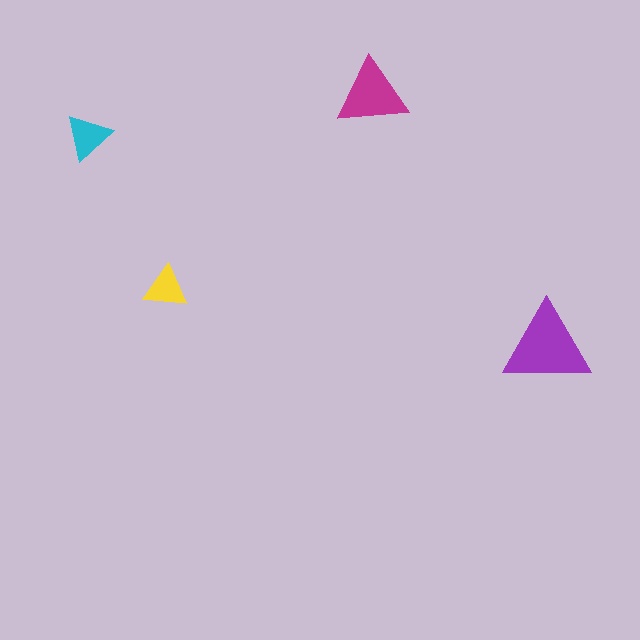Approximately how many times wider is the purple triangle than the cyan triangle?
About 2 times wider.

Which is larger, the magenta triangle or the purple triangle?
The purple one.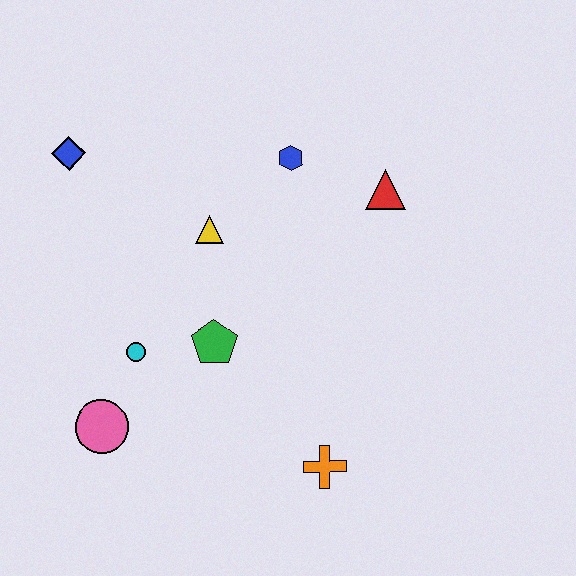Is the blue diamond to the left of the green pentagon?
Yes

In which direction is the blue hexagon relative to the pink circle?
The blue hexagon is above the pink circle.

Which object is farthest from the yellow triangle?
The orange cross is farthest from the yellow triangle.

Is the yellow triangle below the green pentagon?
No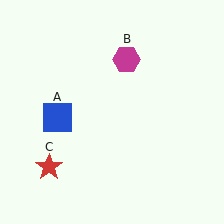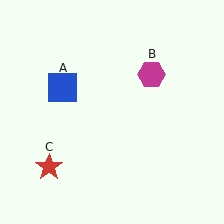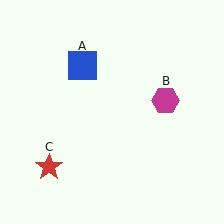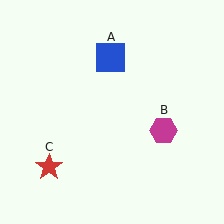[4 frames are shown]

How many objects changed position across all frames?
2 objects changed position: blue square (object A), magenta hexagon (object B).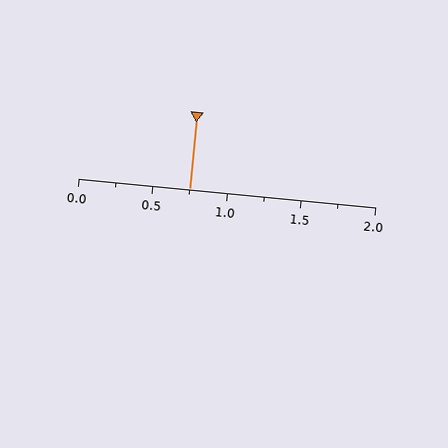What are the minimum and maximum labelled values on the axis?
The axis runs from 0.0 to 2.0.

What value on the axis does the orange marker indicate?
The marker indicates approximately 0.75.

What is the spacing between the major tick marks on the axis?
The major ticks are spaced 0.5 apart.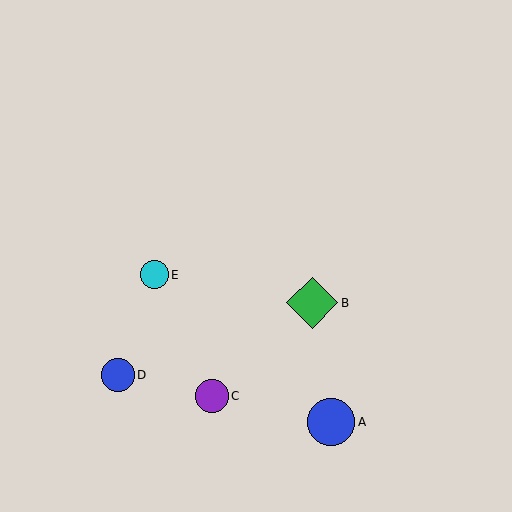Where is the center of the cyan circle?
The center of the cyan circle is at (155, 275).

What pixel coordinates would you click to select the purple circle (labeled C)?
Click at (212, 396) to select the purple circle C.